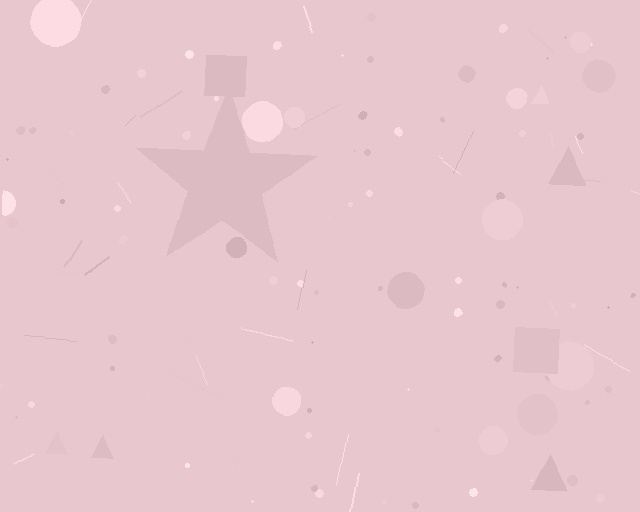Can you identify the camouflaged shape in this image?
The camouflaged shape is a star.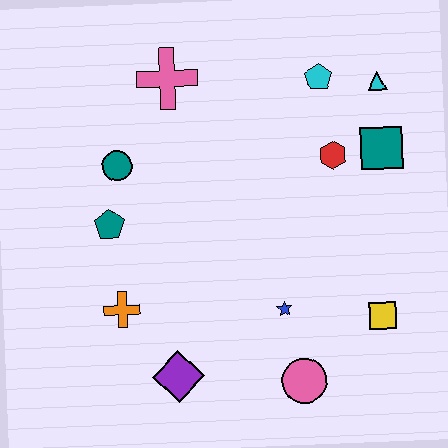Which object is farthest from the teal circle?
The yellow square is farthest from the teal circle.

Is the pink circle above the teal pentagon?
No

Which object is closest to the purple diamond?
The orange cross is closest to the purple diamond.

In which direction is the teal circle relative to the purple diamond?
The teal circle is above the purple diamond.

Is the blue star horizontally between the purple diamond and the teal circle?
No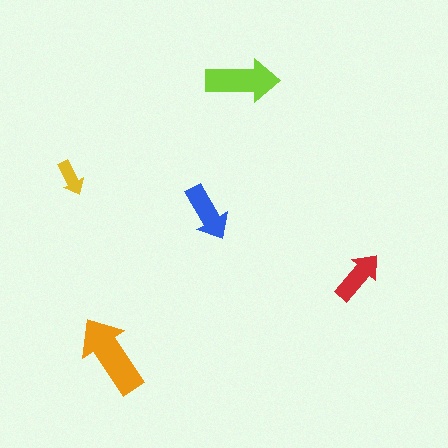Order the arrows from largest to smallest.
the orange one, the lime one, the blue one, the red one, the yellow one.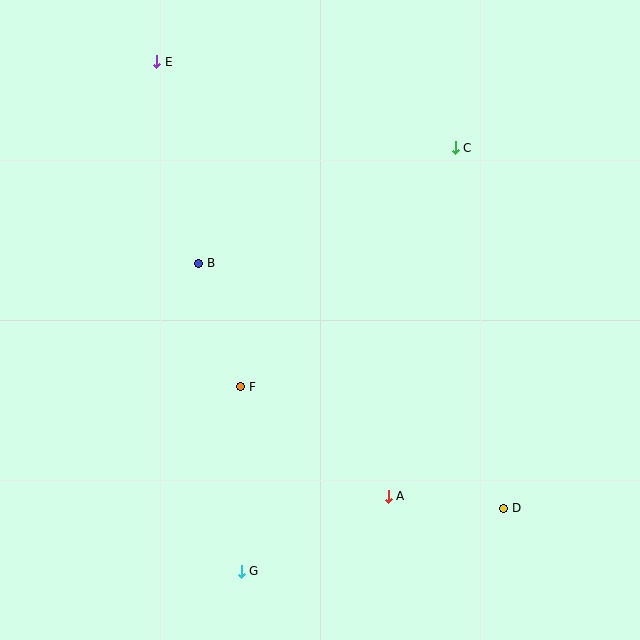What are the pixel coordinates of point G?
Point G is at (241, 571).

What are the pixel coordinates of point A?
Point A is at (388, 496).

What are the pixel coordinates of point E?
Point E is at (157, 62).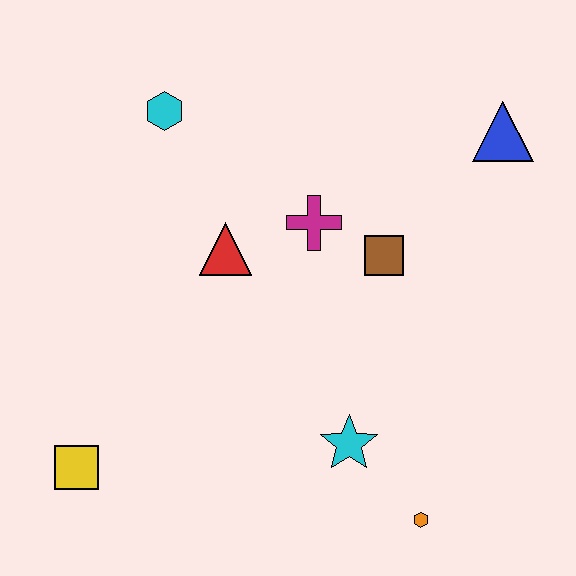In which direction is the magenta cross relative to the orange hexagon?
The magenta cross is above the orange hexagon.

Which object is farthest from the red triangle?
The orange hexagon is farthest from the red triangle.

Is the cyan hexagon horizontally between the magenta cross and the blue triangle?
No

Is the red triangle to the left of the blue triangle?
Yes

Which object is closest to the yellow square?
The red triangle is closest to the yellow square.